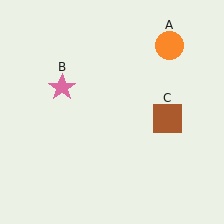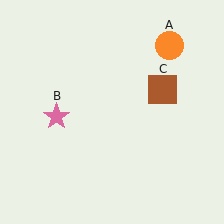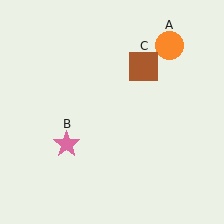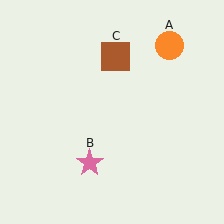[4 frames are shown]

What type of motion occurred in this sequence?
The pink star (object B), brown square (object C) rotated counterclockwise around the center of the scene.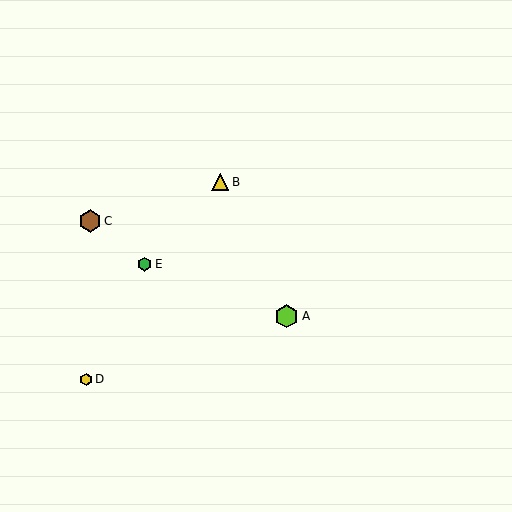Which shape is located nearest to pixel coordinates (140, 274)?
The green hexagon (labeled E) at (145, 264) is nearest to that location.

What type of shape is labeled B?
Shape B is a yellow triangle.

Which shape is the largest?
The lime hexagon (labeled A) is the largest.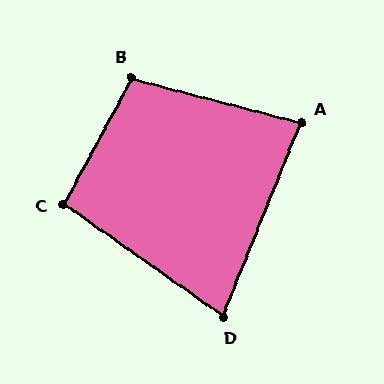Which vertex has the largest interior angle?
B, at approximately 103 degrees.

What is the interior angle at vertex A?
Approximately 83 degrees (acute).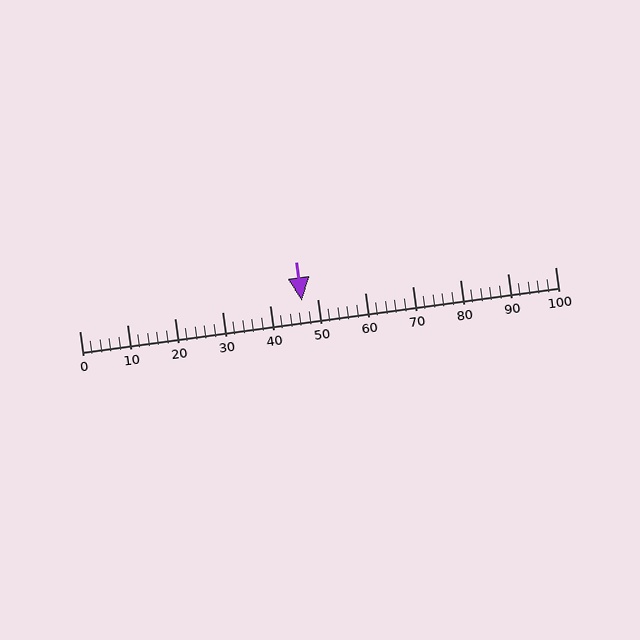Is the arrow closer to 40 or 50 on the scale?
The arrow is closer to 50.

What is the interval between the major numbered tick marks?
The major tick marks are spaced 10 units apart.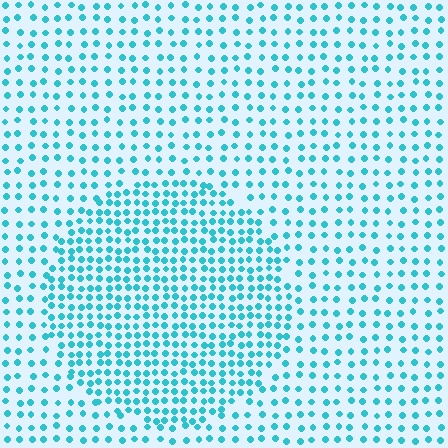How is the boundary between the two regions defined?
The boundary is defined by a change in element density (approximately 1.8x ratio). All elements are the same color, size, and shape.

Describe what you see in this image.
The image contains small cyan elements arranged at two different densities. A circle-shaped region is visible where the elements are more densely packed than the surrounding area.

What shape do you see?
I see a circle.